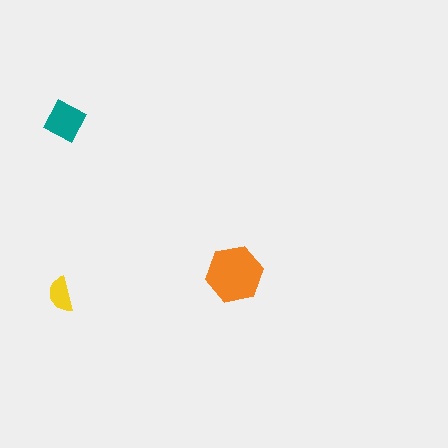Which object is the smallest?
The yellow semicircle.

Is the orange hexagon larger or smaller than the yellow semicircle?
Larger.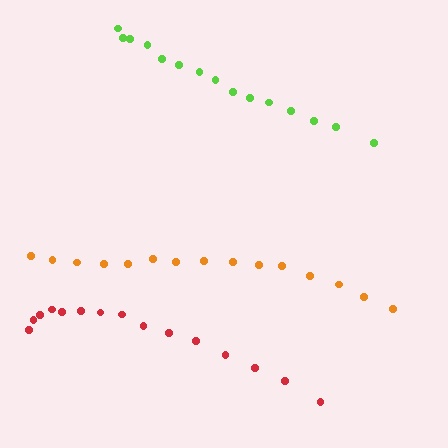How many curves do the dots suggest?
There are 3 distinct paths.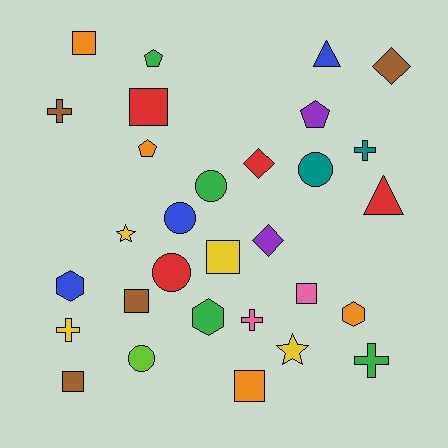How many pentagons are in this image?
There are 3 pentagons.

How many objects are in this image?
There are 30 objects.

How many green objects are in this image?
There are 4 green objects.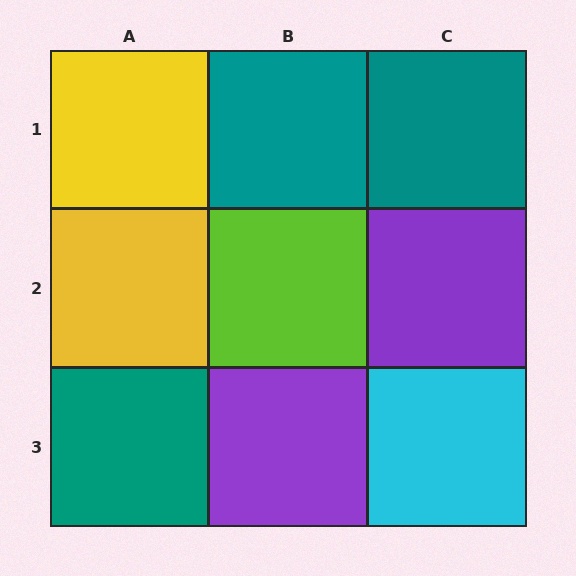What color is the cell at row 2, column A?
Yellow.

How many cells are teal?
3 cells are teal.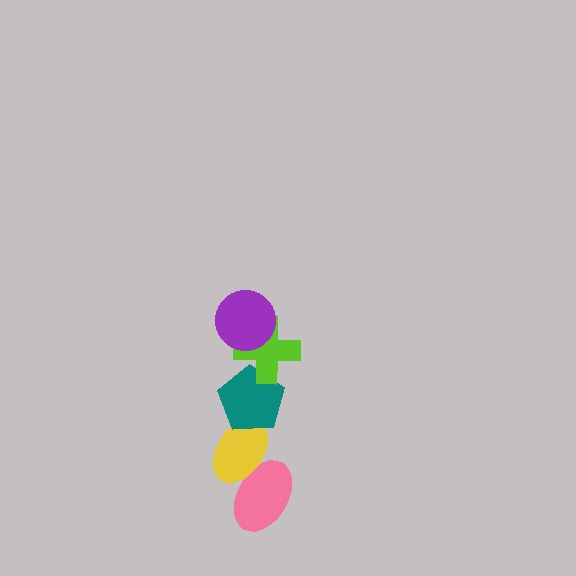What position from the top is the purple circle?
The purple circle is 1st from the top.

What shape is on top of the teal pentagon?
The lime cross is on top of the teal pentagon.